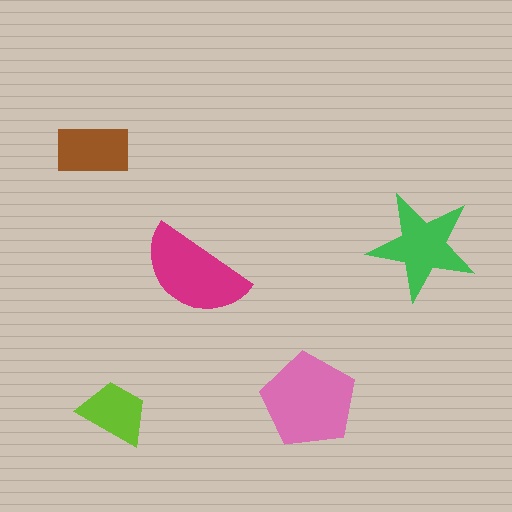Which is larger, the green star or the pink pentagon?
The pink pentagon.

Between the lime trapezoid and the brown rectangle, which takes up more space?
The brown rectangle.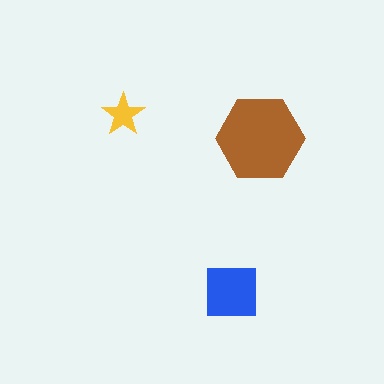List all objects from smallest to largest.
The yellow star, the blue square, the brown hexagon.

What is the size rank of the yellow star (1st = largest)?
3rd.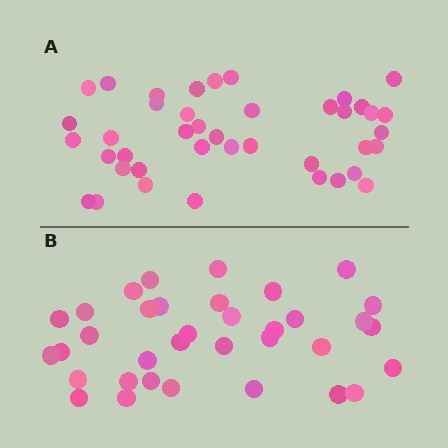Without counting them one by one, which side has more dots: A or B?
Region A (the top region) has more dots.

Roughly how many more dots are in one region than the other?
Region A has about 6 more dots than region B.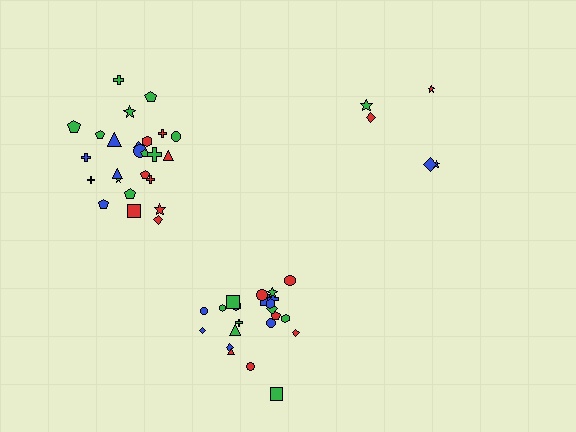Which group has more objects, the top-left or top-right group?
The top-left group.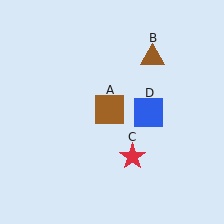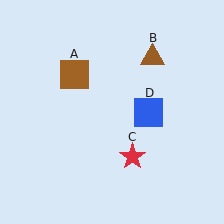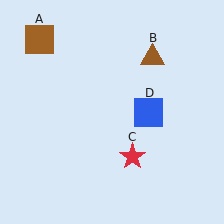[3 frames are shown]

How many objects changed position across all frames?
1 object changed position: brown square (object A).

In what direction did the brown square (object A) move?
The brown square (object A) moved up and to the left.